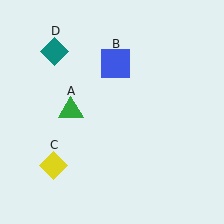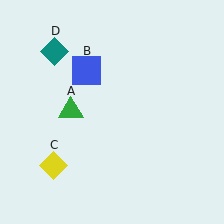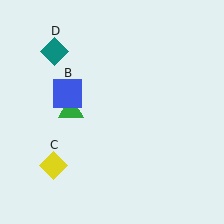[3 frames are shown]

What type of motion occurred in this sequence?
The blue square (object B) rotated counterclockwise around the center of the scene.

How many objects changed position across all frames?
1 object changed position: blue square (object B).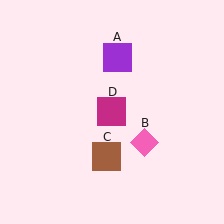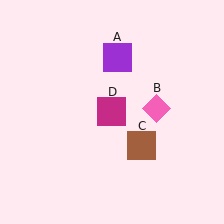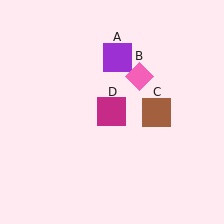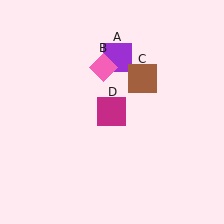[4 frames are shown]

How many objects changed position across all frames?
2 objects changed position: pink diamond (object B), brown square (object C).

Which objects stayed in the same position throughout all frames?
Purple square (object A) and magenta square (object D) remained stationary.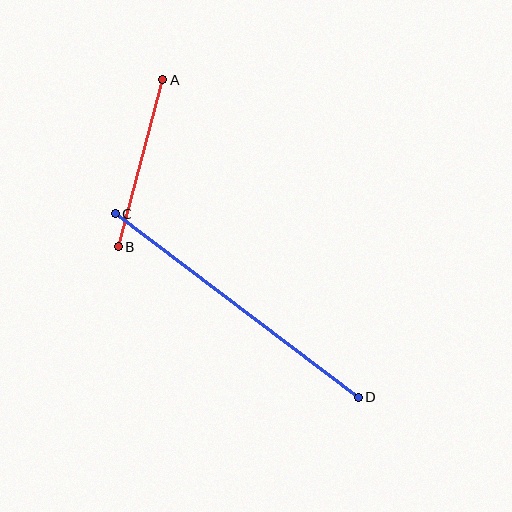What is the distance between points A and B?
The distance is approximately 173 pixels.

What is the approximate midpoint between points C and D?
The midpoint is at approximately (237, 305) pixels.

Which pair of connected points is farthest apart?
Points C and D are farthest apart.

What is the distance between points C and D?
The distance is approximately 304 pixels.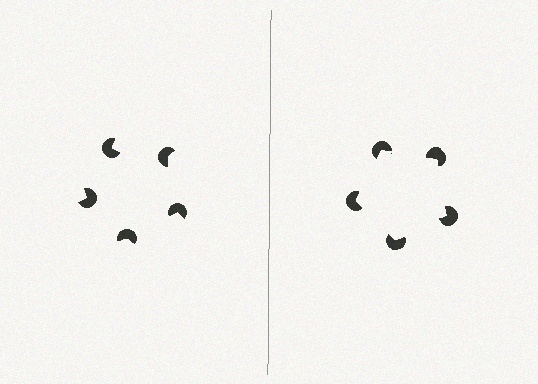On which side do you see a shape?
An illusory pentagon appears on the right side. On the left side the wedge cuts are rotated, so no coherent shape forms.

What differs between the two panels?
The pac-man discs are positioned identically on both sides; only the wedge orientations differ. On the right they align to a pentagon; on the left they are misaligned.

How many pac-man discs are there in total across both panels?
10 — 5 on each side.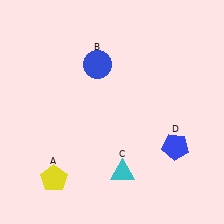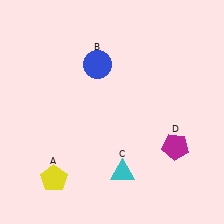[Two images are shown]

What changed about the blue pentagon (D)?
In Image 1, D is blue. In Image 2, it changed to magenta.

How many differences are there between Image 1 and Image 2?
There is 1 difference between the two images.